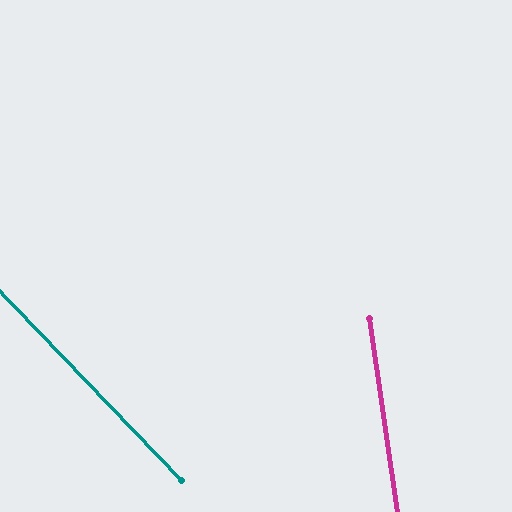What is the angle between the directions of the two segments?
Approximately 36 degrees.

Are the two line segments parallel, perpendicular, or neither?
Neither parallel nor perpendicular — they differ by about 36°.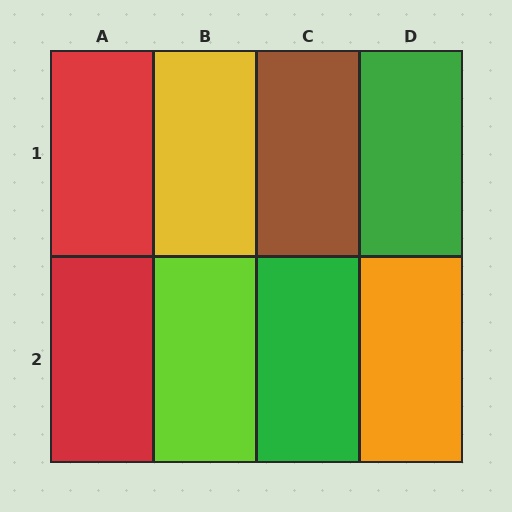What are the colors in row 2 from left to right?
Red, lime, green, orange.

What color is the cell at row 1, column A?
Red.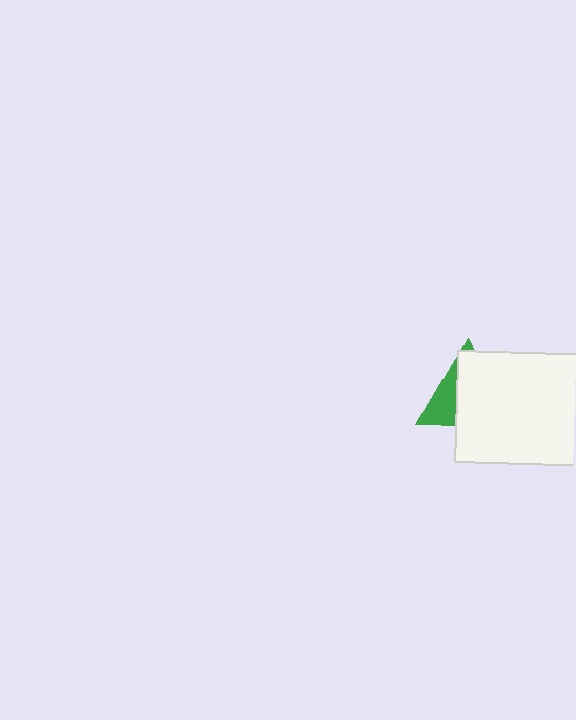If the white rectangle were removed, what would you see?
You would see the complete green triangle.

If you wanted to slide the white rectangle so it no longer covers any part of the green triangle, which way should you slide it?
Slide it toward the lower-right — that is the most direct way to separate the two shapes.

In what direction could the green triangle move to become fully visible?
The green triangle could move toward the upper-left. That would shift it out from behind the white rectangle entirely.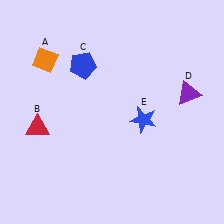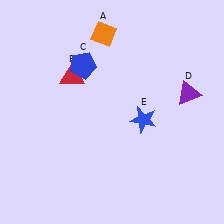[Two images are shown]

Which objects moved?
The objects that moved are: the orange diamond (A), the red triangle (B).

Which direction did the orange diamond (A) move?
The orange diamond (A) moved right.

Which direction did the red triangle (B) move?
The red triangle (B) moved up.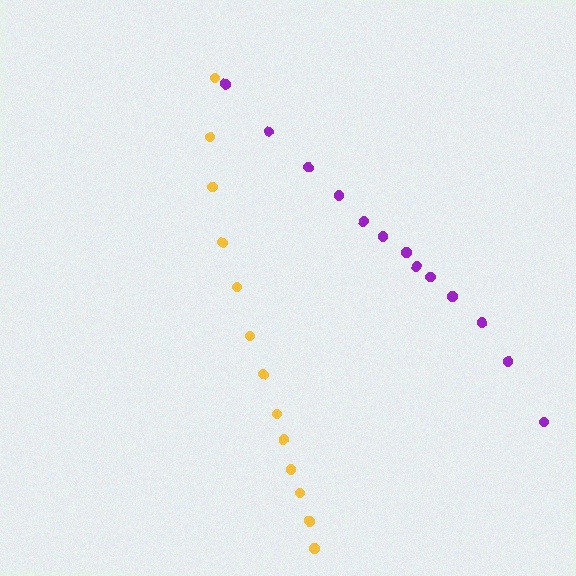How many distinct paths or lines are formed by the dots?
There are 2 distinct paths.